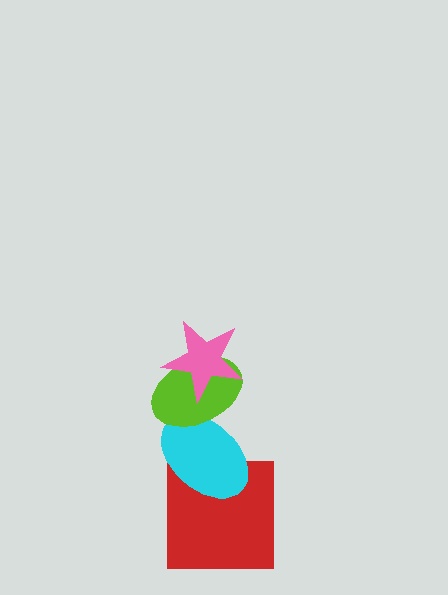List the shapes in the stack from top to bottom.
From top to bottom: the pink star, the lime ellipse, the cyan ellipse, the red square.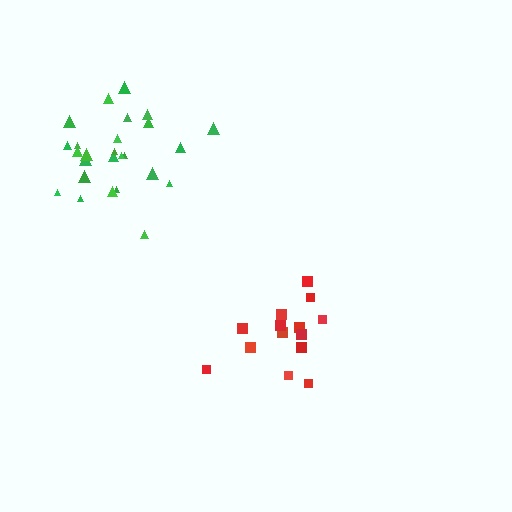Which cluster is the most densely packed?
Green.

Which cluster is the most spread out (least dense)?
Red.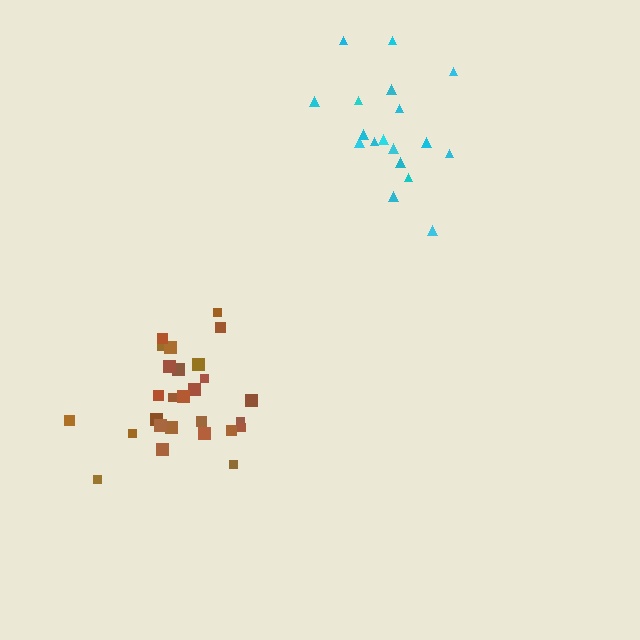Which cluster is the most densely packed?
Brown.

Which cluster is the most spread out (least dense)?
Cyan.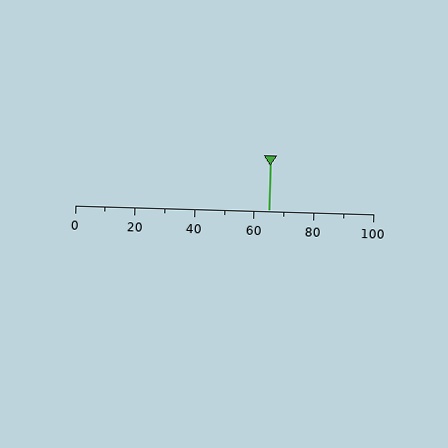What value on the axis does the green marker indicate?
The marker indicates approximately 65.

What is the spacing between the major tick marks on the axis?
The major ticks are spaced 20 apart.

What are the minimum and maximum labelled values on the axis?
The axis runs from 0 to 100.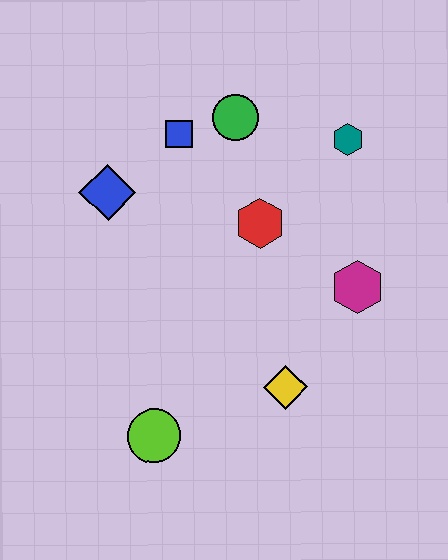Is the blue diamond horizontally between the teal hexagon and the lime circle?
No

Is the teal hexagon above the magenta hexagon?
Yes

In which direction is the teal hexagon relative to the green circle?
The teal hexagon is to the right of the green circle.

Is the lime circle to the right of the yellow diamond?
No